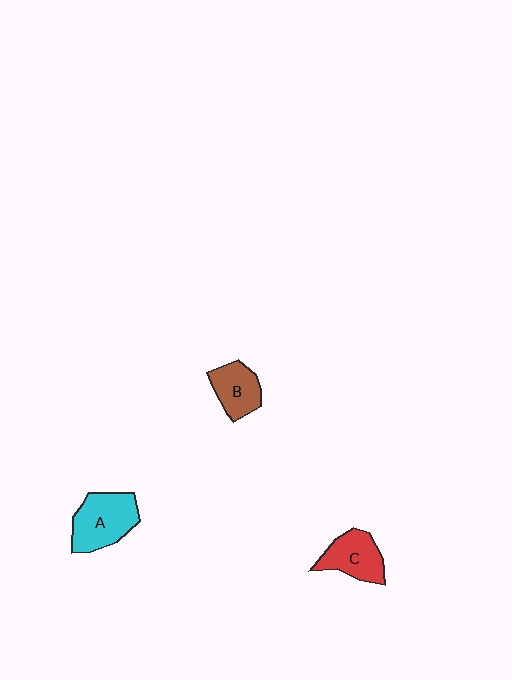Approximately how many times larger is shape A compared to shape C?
Approximately 1.3 times.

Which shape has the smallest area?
Shape B (brown).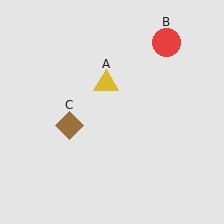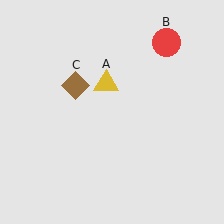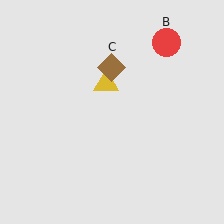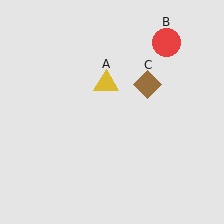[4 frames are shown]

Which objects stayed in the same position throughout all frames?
Yellow triangle (object A) and red circle (object B) remained stationary.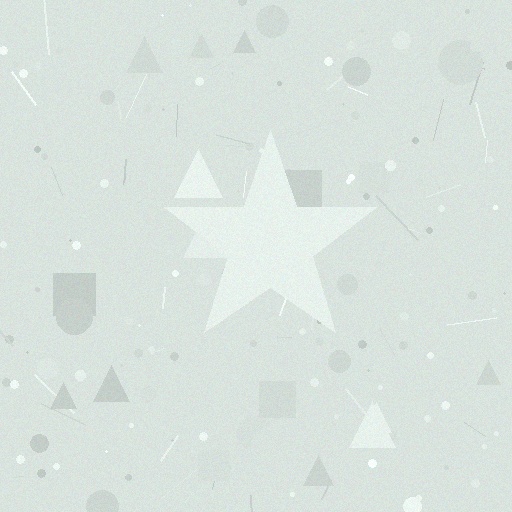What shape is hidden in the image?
A star is hidden in the image.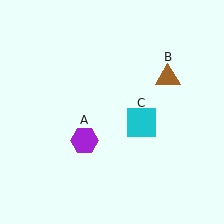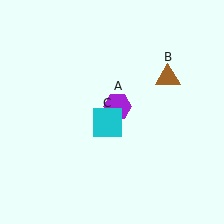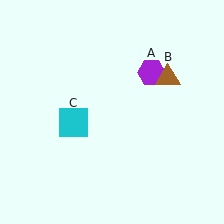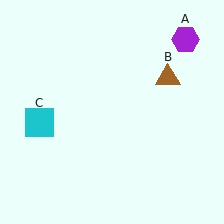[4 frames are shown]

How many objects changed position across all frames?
2 objects changed position: purple hexagon (object A), cyan square (object C).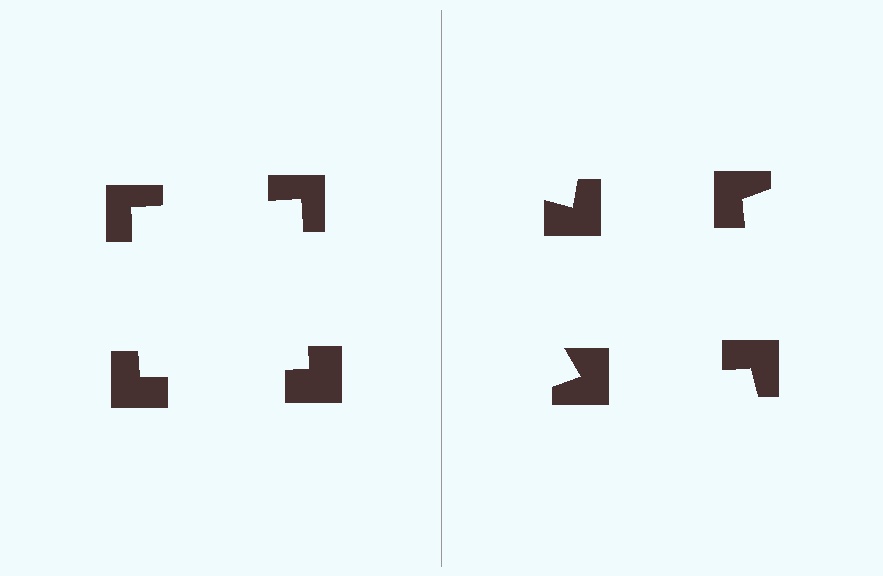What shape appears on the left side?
An illusory square.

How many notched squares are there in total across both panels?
8 — 4 on each side.